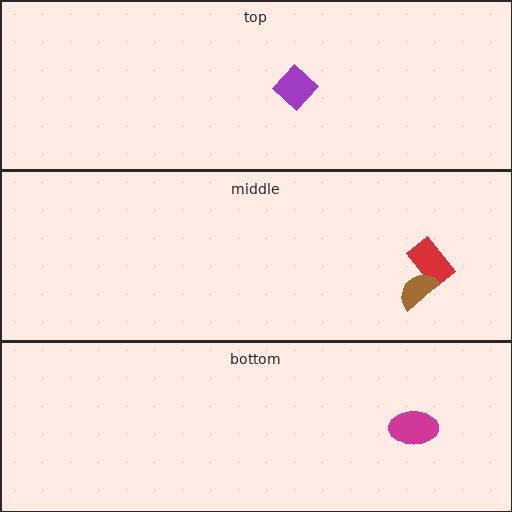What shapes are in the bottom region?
The magenta ellipse.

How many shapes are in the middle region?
2.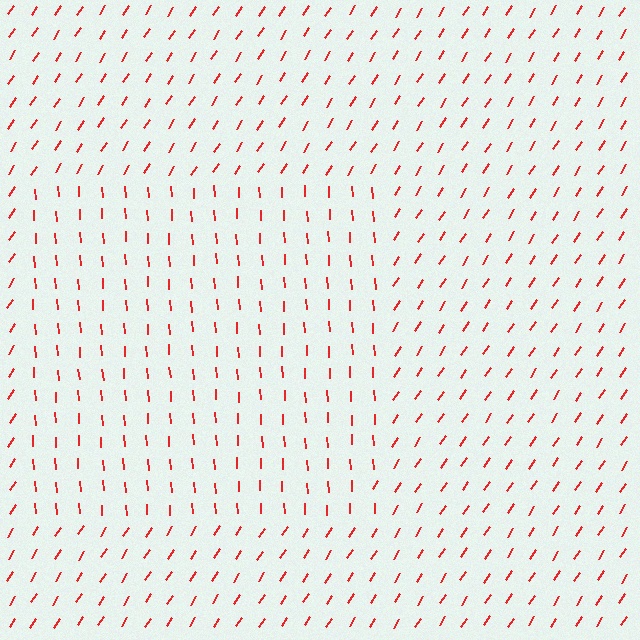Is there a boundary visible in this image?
Yes, there is a texture boundary formed by a change in line orientation.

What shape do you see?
I see a rectangle.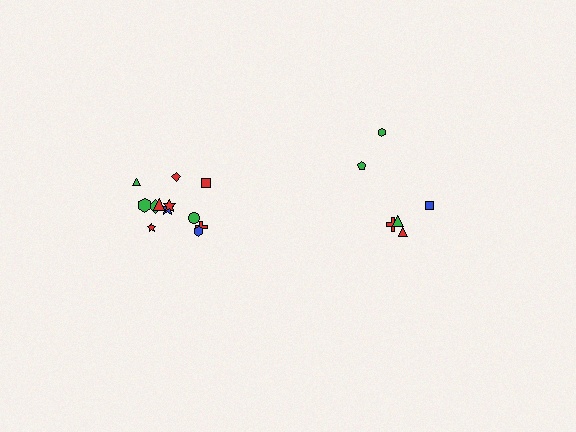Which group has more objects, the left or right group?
The left group.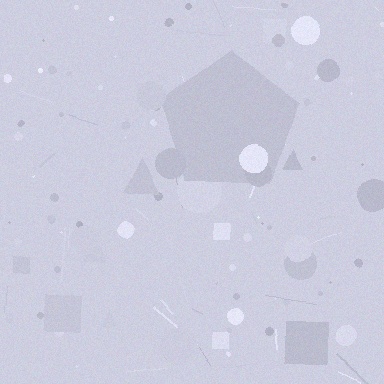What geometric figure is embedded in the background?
A pentagon is embedded in the background.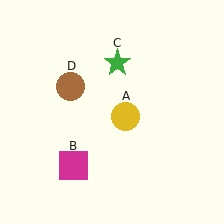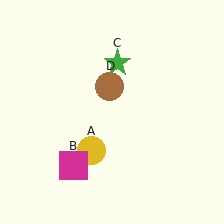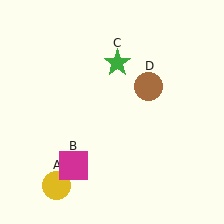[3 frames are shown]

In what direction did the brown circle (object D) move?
The brown circle (object D) moved right.